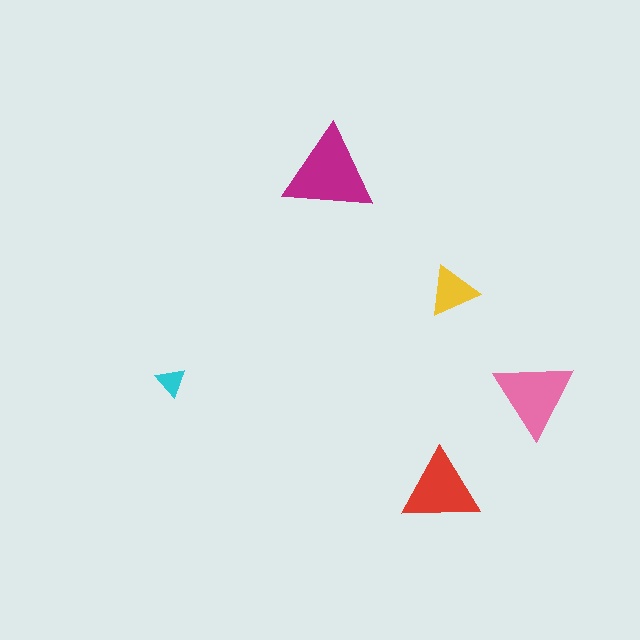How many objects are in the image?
There are 5 objects in the image.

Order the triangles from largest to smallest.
the magenta one, the pink one, the red one, the yellow one, the cyan one.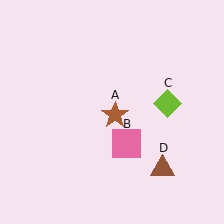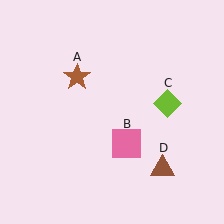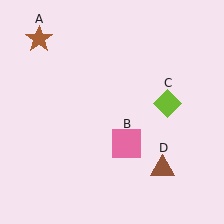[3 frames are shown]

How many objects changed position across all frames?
1 object changed position: brown star (object A).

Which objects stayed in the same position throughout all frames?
Pink square (object B) and lime diamond (object C) and brown triangle (object D) remained stationary.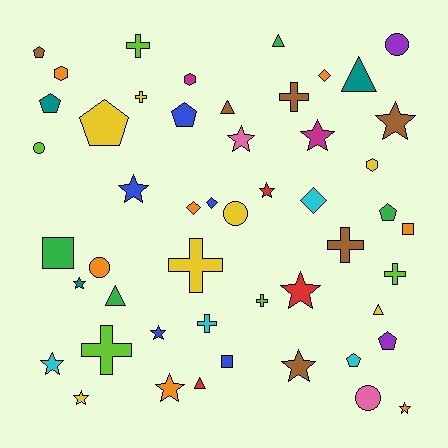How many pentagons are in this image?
There are 7 pentagons.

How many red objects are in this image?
There are 3 red objects.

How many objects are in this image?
There are 50 objects.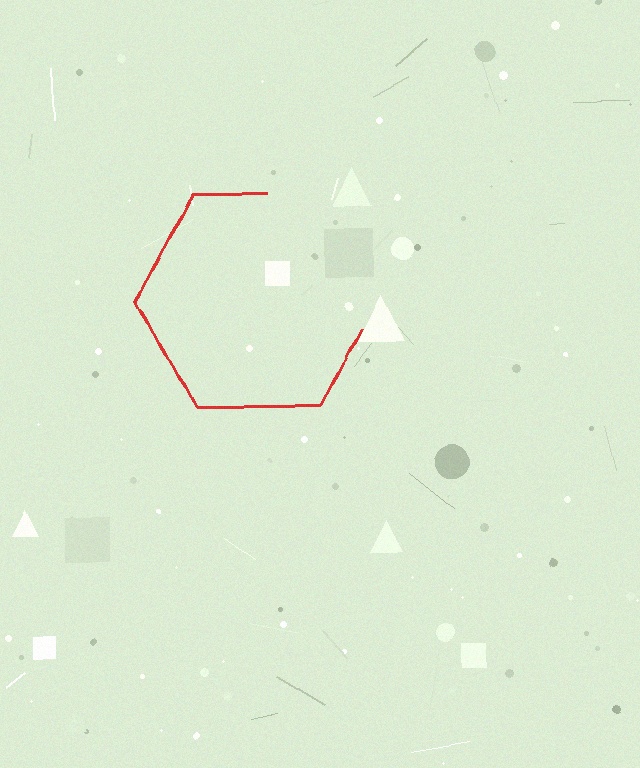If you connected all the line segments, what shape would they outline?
They would outline a hexagon.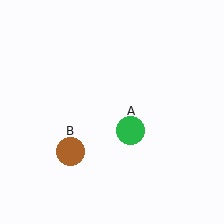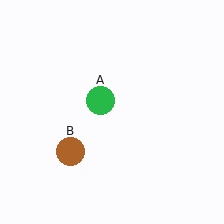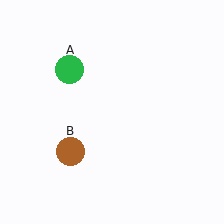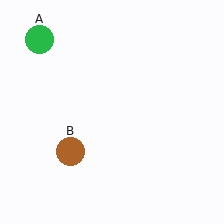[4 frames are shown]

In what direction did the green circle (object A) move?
The green circle (object A) moved up and to the left.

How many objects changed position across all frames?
1 object changed position: green circle (object A).